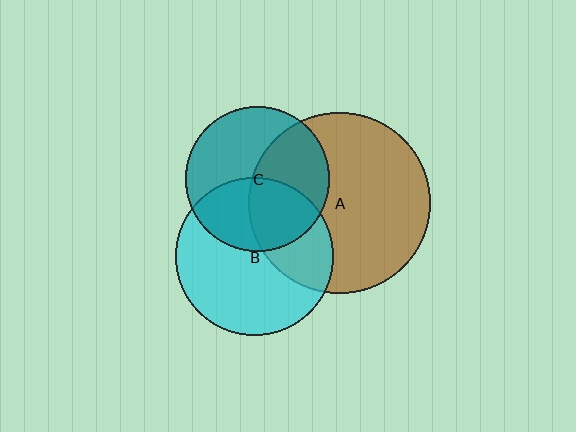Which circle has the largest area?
Circle A (brown).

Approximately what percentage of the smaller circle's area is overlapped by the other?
Approximately 35%.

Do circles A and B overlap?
Yes.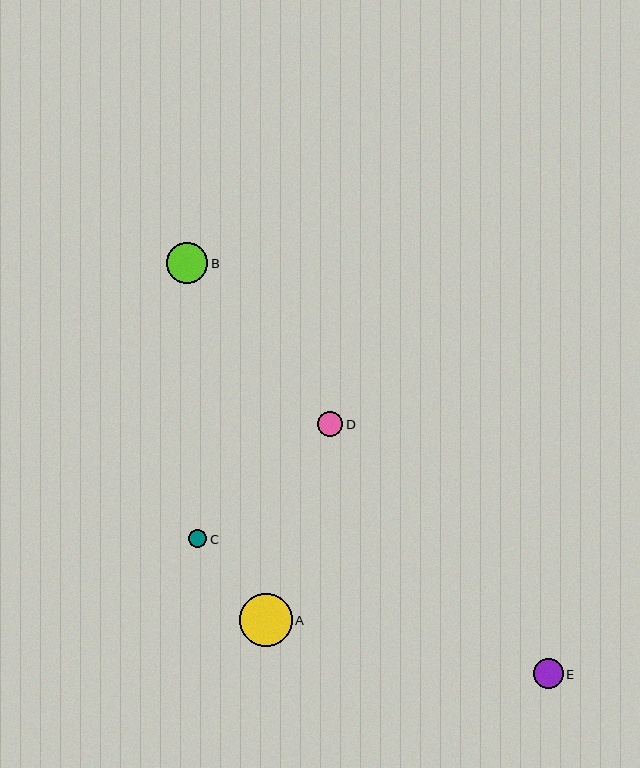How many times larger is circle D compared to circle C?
Circle D is approximately 1.4 times the size of circle C.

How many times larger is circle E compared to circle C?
Circle E is approximately 1.7 times the size of circle C.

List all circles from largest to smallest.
From largest to smallest: A, B, E, D, C.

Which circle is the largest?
Circle A is the largest with a size of approximately 53 pixels.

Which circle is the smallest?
Circle C is the smallest with a size of approximately 18 pixels.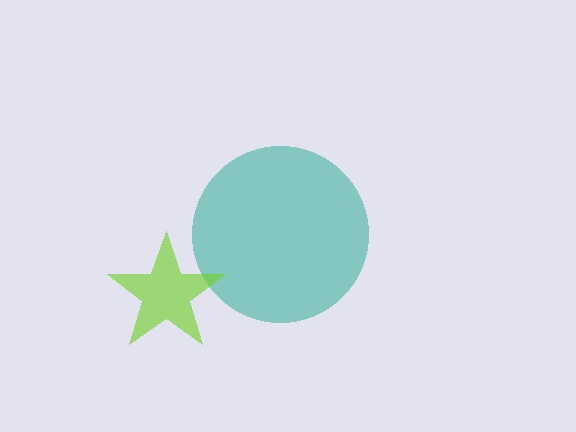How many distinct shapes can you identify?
There are 2 distinct shapes: a teal circle, a lime star.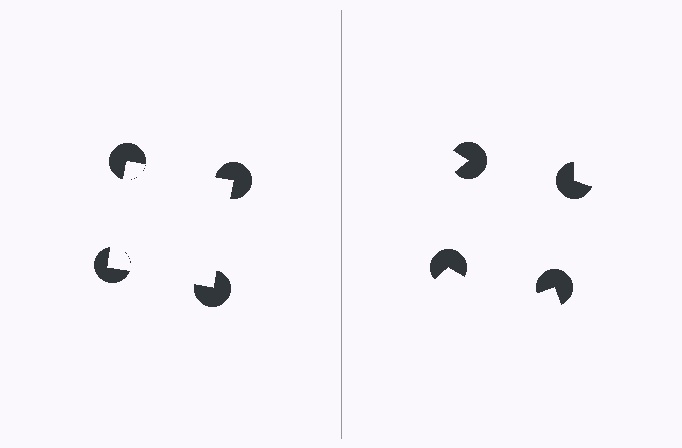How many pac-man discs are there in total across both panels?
8 — 4 on each side.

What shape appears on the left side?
An illusory square.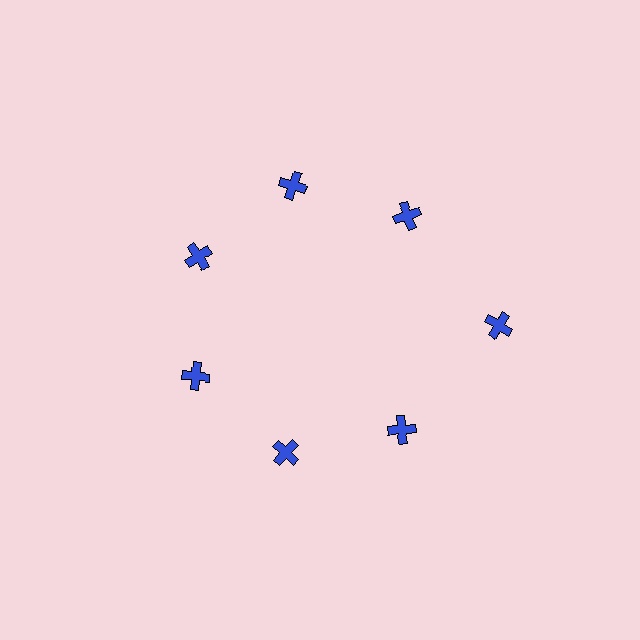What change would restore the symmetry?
The symmetry would be restored by moving it inward, back onto the ring so that all 7 crosses sit at equal angles and equal distance from the center.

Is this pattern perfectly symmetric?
No. The 7 blue crosses are arranged in a ring, but one element near the 3 o'clock position is pushed outward from the center, breaking the 7-fold rotational symmetry.